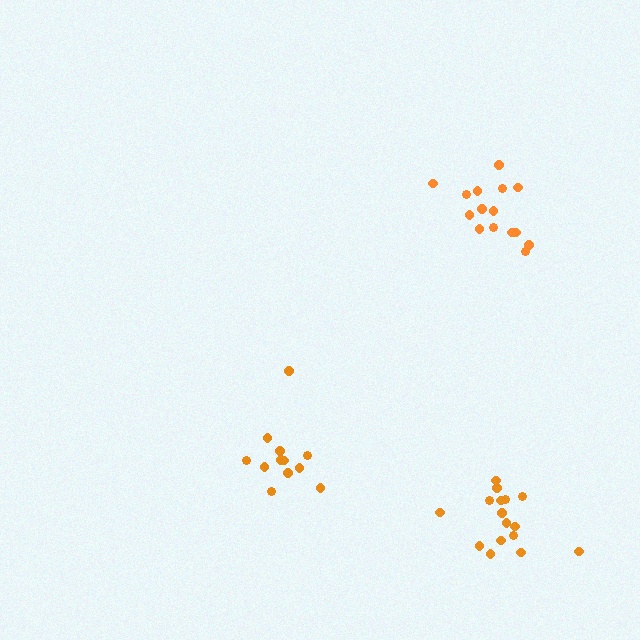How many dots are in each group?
Group 1: 15 dots, Group 2: 16 dots, Group 3: 12 dots (43 total).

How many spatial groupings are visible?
There are 3 spatial groupings.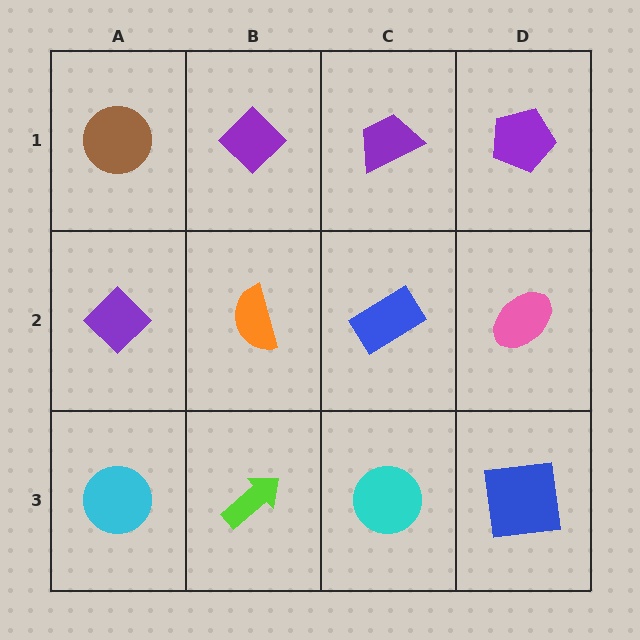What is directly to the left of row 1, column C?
A purple diamond.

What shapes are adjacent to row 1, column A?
A purple diamond (row 2, column A), a purple diamond (row 1, column B).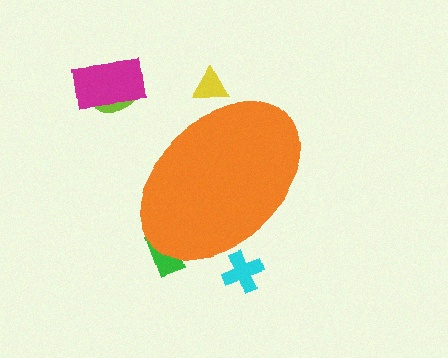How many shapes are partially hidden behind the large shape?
3 shapes are partially hidden.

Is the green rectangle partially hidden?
Yes, the green rectangle is partially hidden behind the orange ellipse.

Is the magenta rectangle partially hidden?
No, the magenta rectangle is fully visible.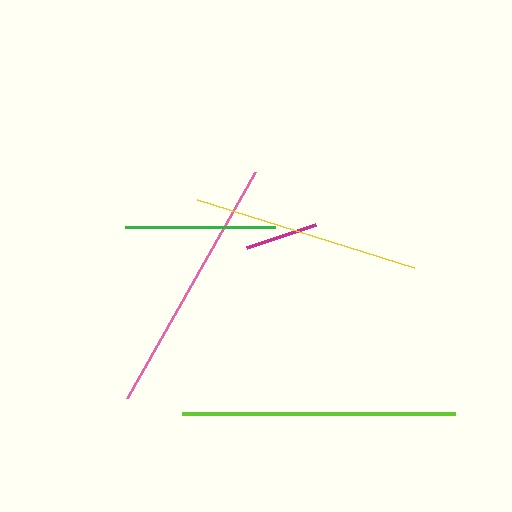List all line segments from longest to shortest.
From longest to shortest: lime, pink, yellow, green, magenta.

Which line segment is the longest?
The lime line is the longest at approximately 273 pixels.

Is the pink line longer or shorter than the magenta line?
The pink line is longer than the magenta line.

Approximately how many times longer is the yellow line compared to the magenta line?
The yellow line is approximately 3.1 times the length of the magenta line.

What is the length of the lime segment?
The lime segment is approximately 273 pixels long.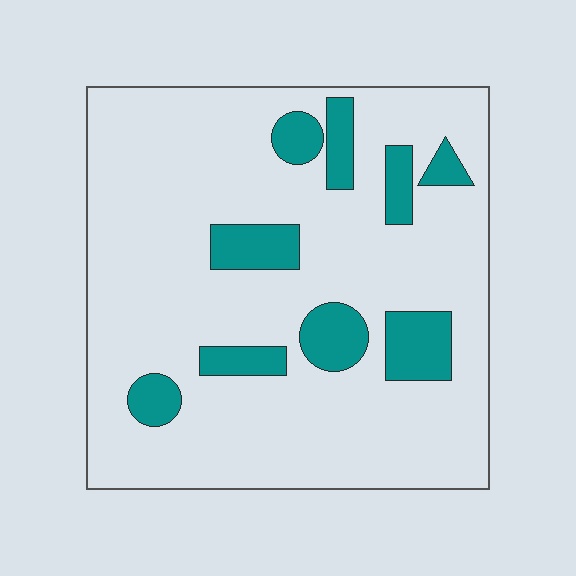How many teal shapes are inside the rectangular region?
9.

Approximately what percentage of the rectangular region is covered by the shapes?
Approximately 15%.